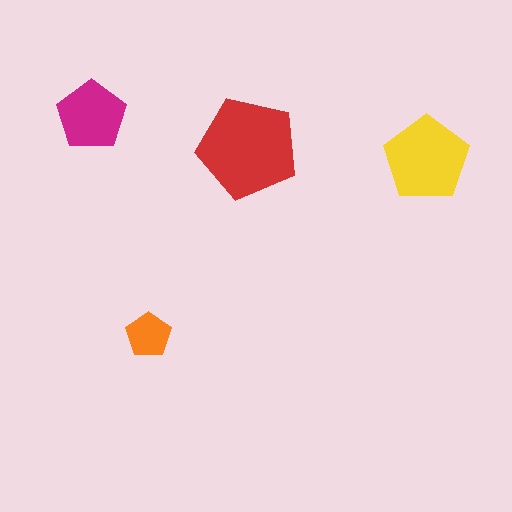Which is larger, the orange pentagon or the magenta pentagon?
The magenta one.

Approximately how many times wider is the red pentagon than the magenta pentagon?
About 1.5 times wider.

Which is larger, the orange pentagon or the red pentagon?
The red one.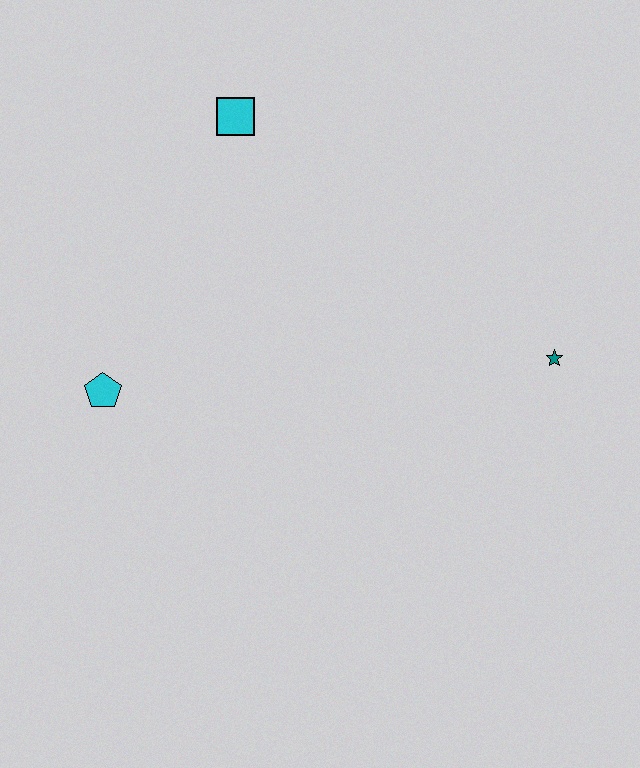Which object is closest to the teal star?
The cyan square is closest to the teal star.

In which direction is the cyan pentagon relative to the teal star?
The cyan pentagon is to the left of the teal star.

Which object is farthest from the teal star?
The cyan pentagon is farthest from the teal star.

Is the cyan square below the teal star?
No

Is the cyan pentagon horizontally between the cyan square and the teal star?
No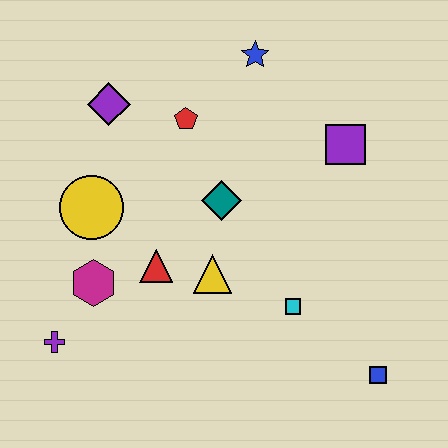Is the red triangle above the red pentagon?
No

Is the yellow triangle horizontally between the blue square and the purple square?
No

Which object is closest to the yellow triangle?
The red triangle is closest to the yellow triangle.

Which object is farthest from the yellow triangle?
The blue star is farthest from the yellow triangle.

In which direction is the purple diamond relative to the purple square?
The purple diamond is to the left of the purple square.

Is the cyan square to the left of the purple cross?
No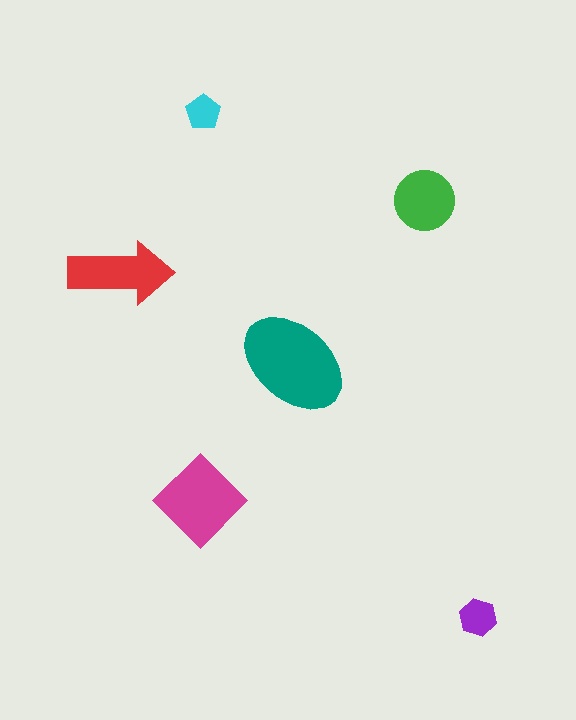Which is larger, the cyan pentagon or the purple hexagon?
The purple hexagon.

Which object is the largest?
The teal ellipse.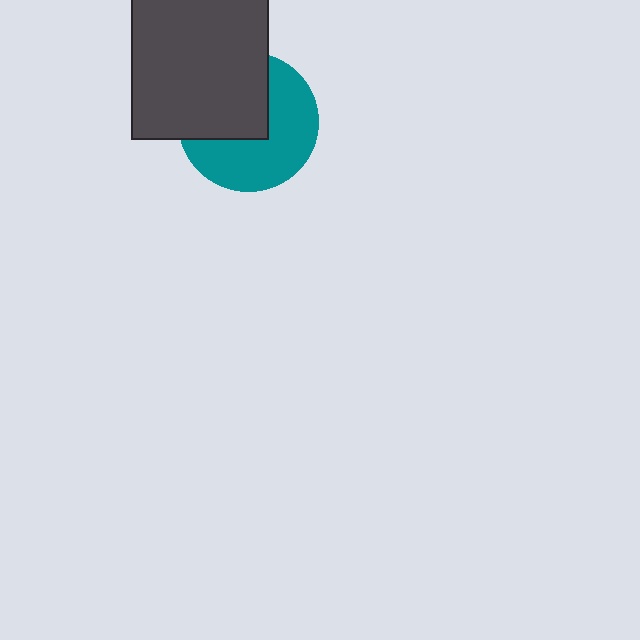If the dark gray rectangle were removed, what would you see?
You would see the complete teal circle.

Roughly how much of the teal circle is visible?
About half of it is visible (roughly 55%).